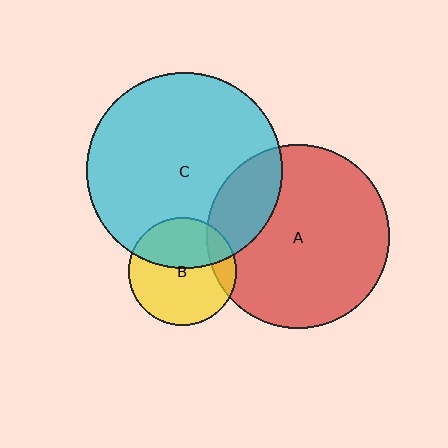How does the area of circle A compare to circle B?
Approximately 2.9 times.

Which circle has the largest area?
Circle C (cyan).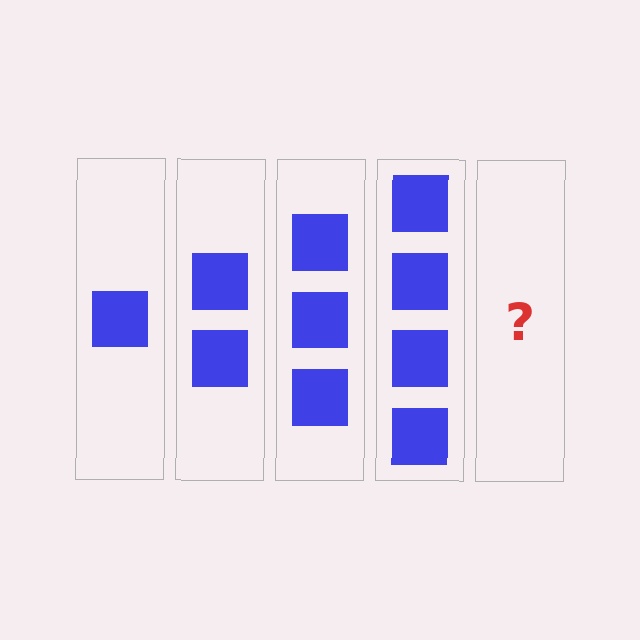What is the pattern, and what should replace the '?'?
The pattern is that each step adds one more square. The '?' should be 5 squares.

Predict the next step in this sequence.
The next step is 5 squares.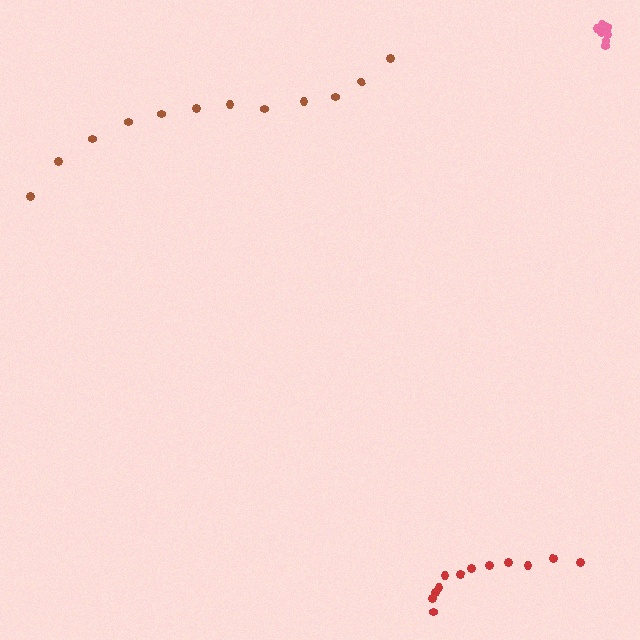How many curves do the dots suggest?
There are 3 distinct paths.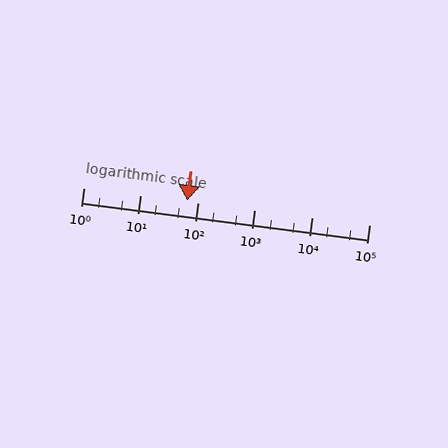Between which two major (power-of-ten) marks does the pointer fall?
The pointer is between 10 and 100.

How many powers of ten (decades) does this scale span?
The scale spans 5 decades, from 1 to 100000.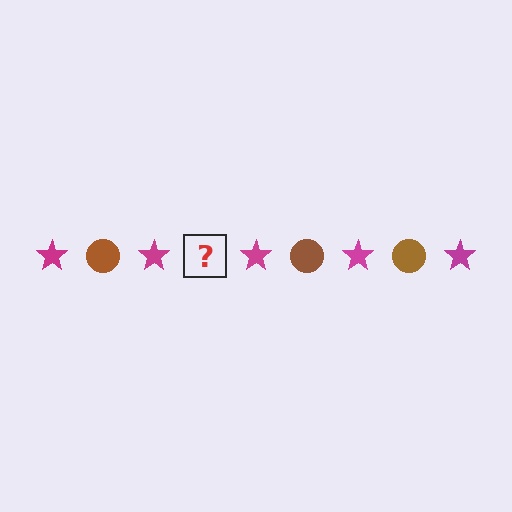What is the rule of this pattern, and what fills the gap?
The rule is that the pattern alternates between magenta star and brown circle. The gap should be filled with a brown circle.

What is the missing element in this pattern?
The missing element is a brown circle.